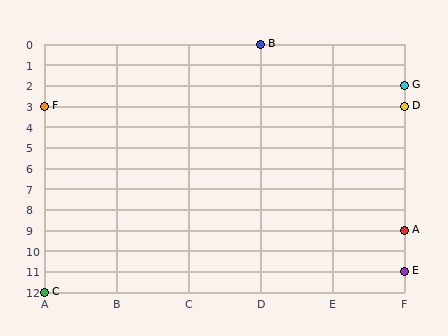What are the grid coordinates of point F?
Point F is at grid coordinates (A, 3).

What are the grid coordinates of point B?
Point B is at grid coordinates (D, 0).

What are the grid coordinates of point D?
Point D is at grid coordinates (F, 3).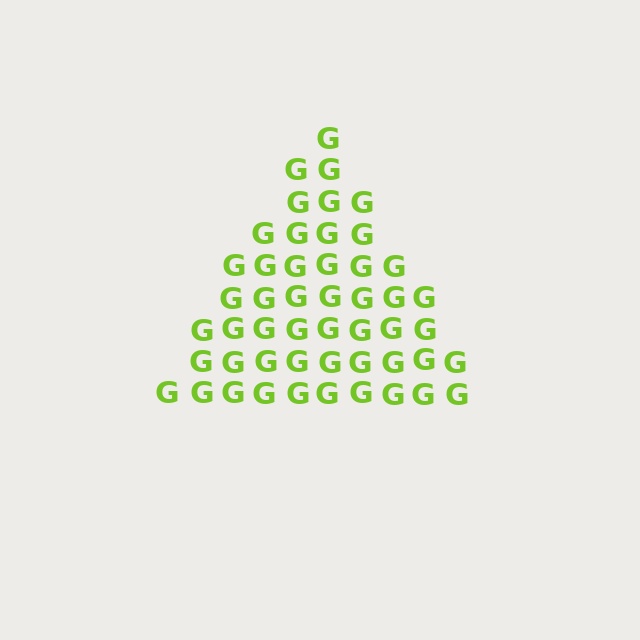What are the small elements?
The small elements are letter G's.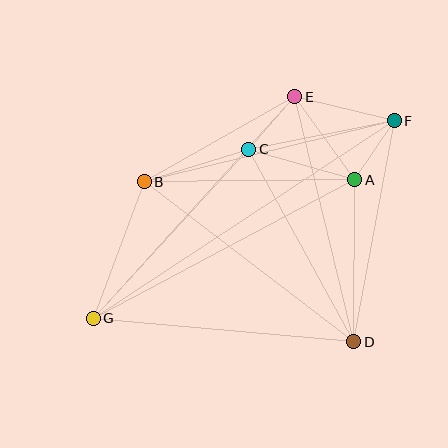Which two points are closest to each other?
Points C and E are closest to each other.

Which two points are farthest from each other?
Points F and G are farthest from each other.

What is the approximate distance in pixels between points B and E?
The distance between B and E is approximately 173 pixels.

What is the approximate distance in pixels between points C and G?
The distance between C and G is approximately 230 pixels.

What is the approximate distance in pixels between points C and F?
The distance between C and F is approximately 148 pixels.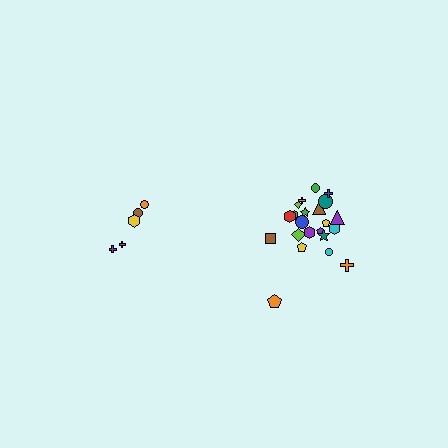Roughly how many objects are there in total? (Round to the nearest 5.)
Roughly 25 objects in total.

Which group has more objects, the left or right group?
The right group.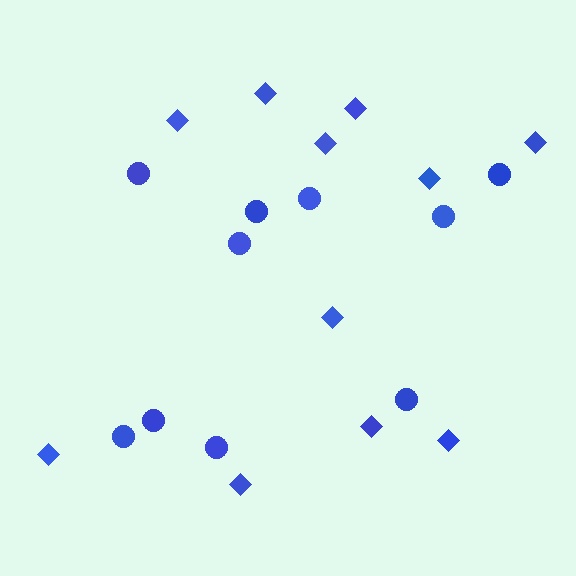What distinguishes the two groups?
There are 2 groups: one group of circles (10) and one group of diamonds (11).